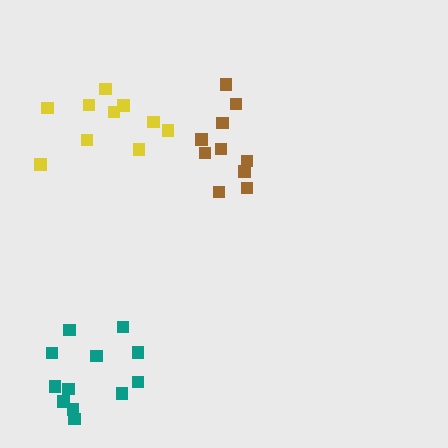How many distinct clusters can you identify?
There are 3 distinct clusters.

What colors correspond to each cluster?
The clusters are colored: teal, brown, yellow.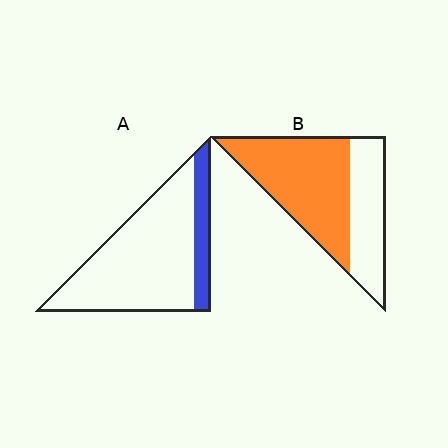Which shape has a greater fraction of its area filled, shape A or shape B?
Shape B.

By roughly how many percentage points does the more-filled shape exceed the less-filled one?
By roughly 45 percentage points (B over A).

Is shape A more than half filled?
No.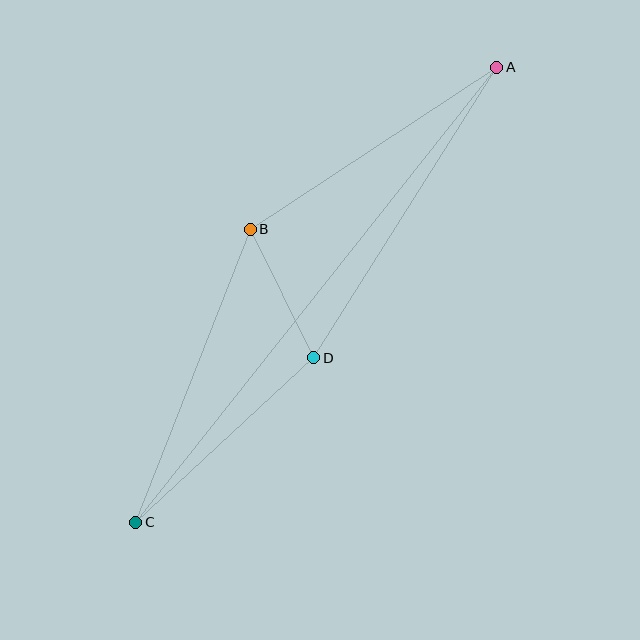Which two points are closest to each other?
Points B and D are closest to each other.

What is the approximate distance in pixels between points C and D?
The distance between C and D is approximately 243 pixels.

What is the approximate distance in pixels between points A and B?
The distance between A and B is approximately 295 pixels.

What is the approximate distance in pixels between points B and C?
The distance between B and C is approximately 315 pixels.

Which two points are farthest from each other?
Points A and C are farthest from each other.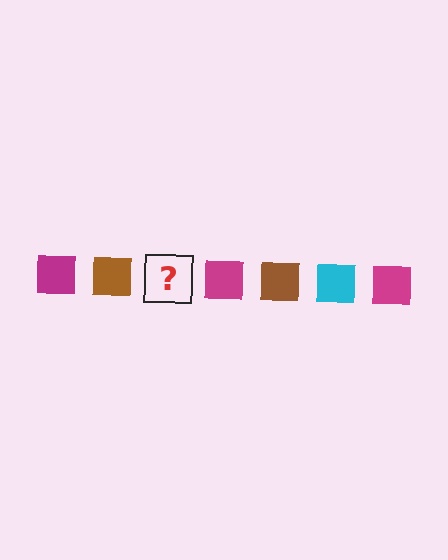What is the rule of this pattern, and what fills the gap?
The rule is that the pattern cycles through magenta, brown, cyan squares. The gap should be filled with a cyan square.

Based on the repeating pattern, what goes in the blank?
The blank should be a cyan square.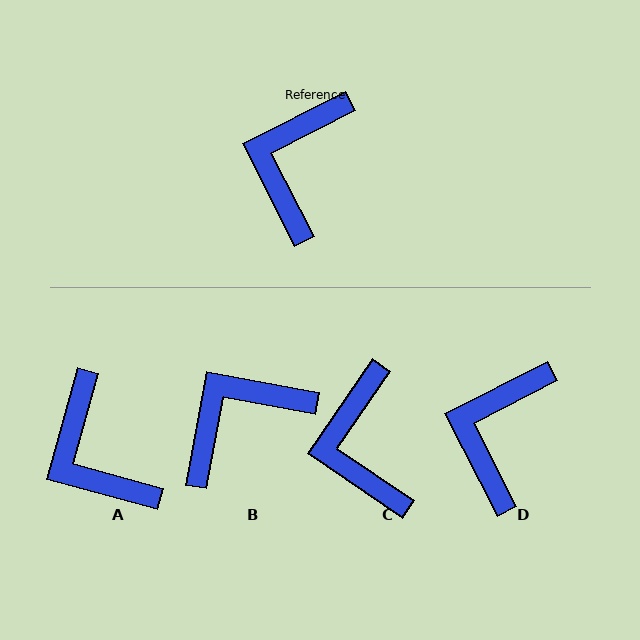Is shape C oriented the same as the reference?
No, it is off by about 29 degrees.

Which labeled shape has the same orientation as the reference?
D.